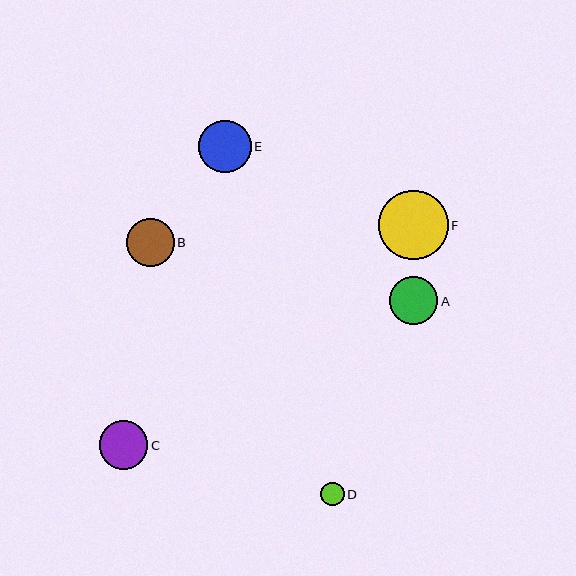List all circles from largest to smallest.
From largest to smallest: F, E, C, A, B, D.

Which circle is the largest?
Circle F is the largest with a size of approximately 70 pixels.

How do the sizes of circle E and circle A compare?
Circle E and circle A are approximately the same size.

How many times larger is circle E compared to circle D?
Circle E is approximately 2.2 times the size of circle D.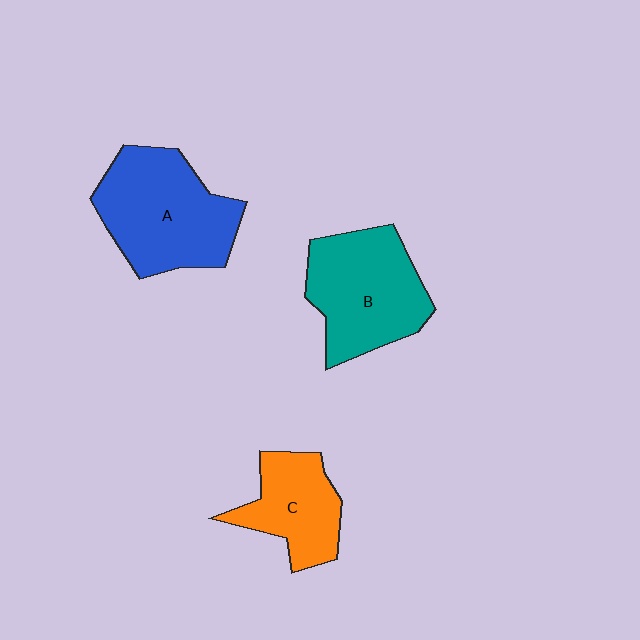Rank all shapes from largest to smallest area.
From largest to smallest: A (blue), B (teal), C (orange).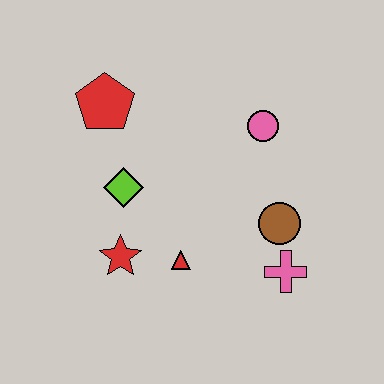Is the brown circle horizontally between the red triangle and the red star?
No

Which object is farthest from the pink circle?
The red star is farthest from the pink circle.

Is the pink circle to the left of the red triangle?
No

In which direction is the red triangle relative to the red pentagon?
The red triangle is below the red pentagon.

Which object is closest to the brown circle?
The pink cross is closest to the brown circle.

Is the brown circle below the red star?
No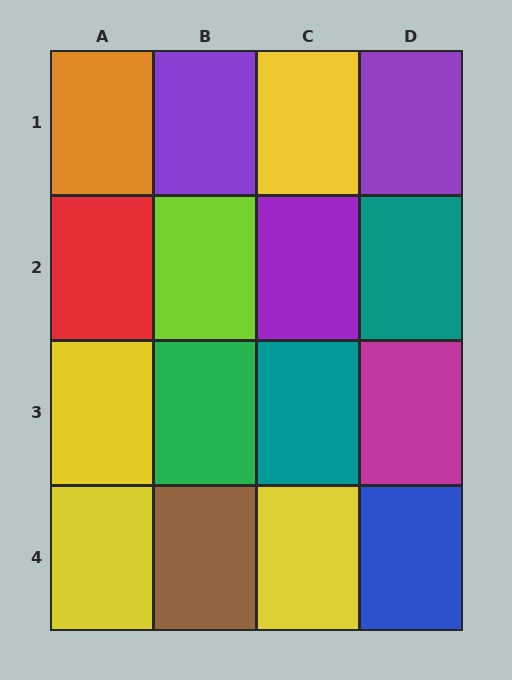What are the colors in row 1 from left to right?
Orange, purple, yellow, purple.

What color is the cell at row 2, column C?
Purple.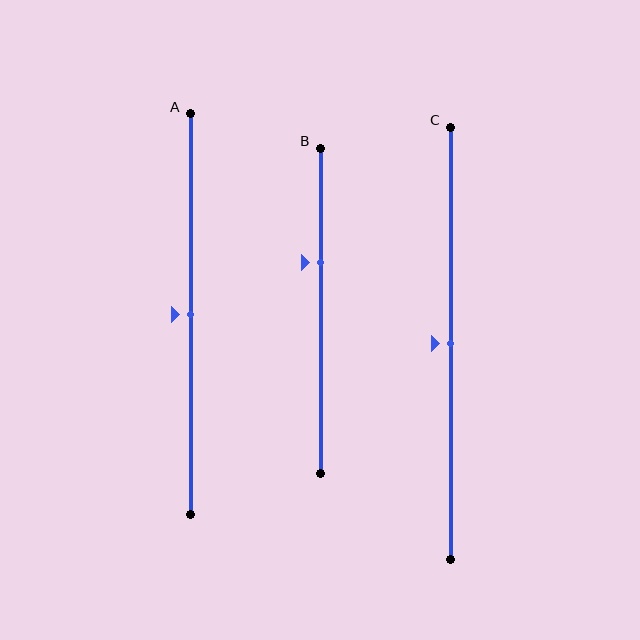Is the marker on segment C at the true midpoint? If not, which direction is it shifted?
Yes, the marker on segment C is at the true midpoint.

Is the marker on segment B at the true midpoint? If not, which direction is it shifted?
No, the marker on segment B is shifted upward by about 15% of the segment length.